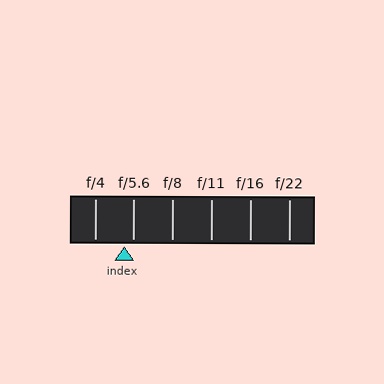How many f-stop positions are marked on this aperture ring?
There are 6 f-stop positions marked.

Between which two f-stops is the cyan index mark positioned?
The index mark is between f/4 and f/5.6.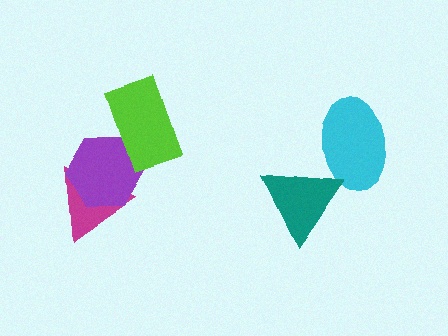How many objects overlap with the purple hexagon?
2 objects overlap with the purple hexagon.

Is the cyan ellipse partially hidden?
Yes, it is partially covered by another shape.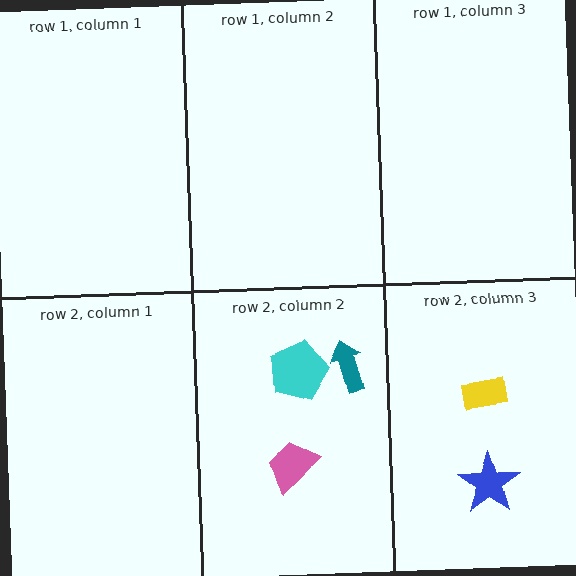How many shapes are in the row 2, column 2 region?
3.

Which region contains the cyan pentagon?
The row 2, column 2 region.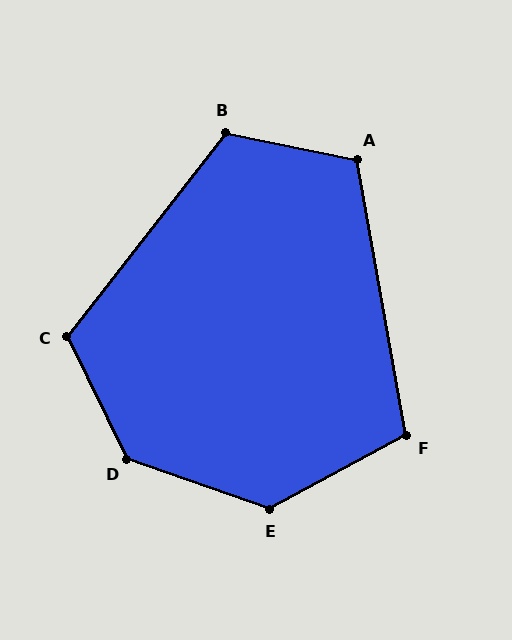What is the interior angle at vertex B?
Approximately 116 degrees (obtuse).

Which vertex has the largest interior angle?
D, at approximately 136 degrees.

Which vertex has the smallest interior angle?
F, at approximately 108 degrees.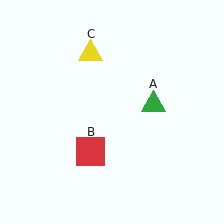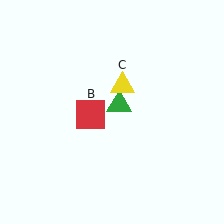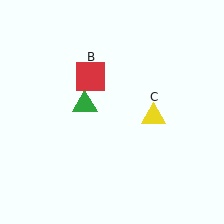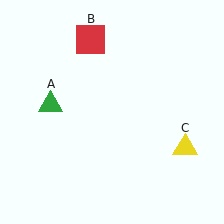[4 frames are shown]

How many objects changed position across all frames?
3 objects changed position: green triangle (object A), red square (object B), yellow triangle (object C).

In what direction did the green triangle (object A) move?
The green triangle (object A) moved left.